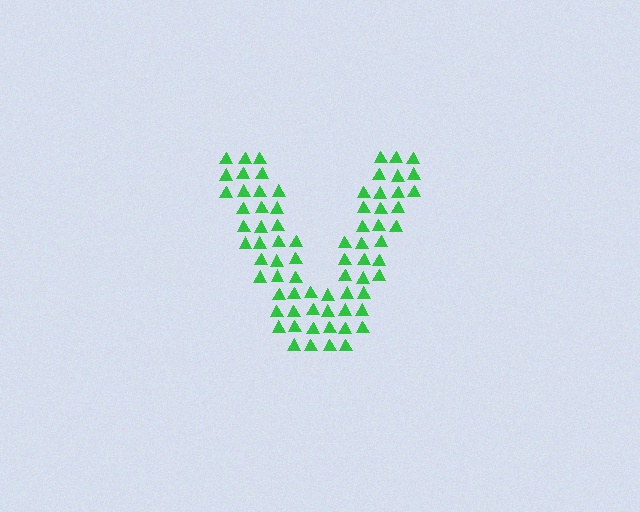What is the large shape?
The large shape is the letter V.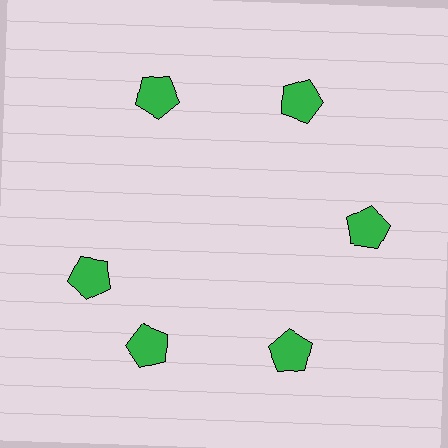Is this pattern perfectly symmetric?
No. The 6 green pentagons are arranged in a ring, but one element near the 9 o'clock position is rotated out of alignment along the ring, breaking the 6-fold rotational symmetry.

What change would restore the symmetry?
The symmetry would be restored by rotating it back into even spacing with its neighbors so that all 6 pentagons sit at equal angles and equal distance from the center.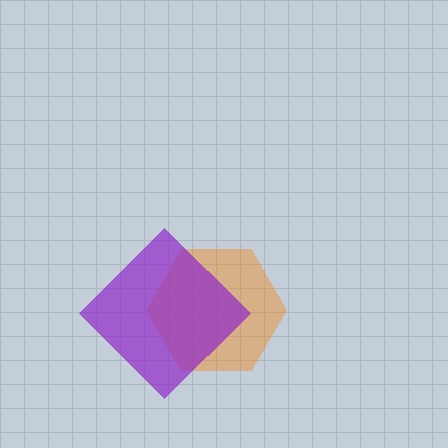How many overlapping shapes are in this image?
There are 2 overlapping shapes in the image.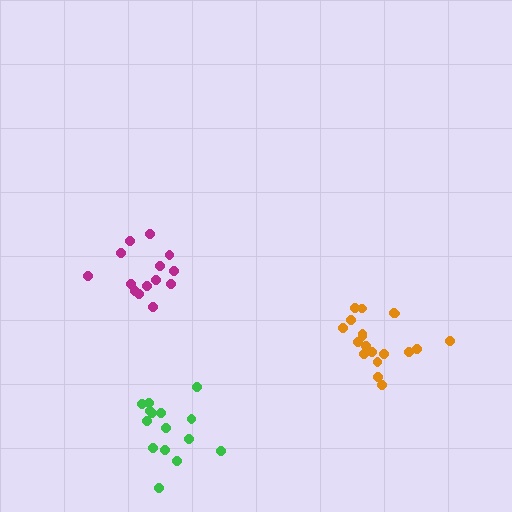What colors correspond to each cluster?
The clusters are colored: orange, magenta, green.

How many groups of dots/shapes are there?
There are 3 groups.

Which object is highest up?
The magenta cluster is topmost.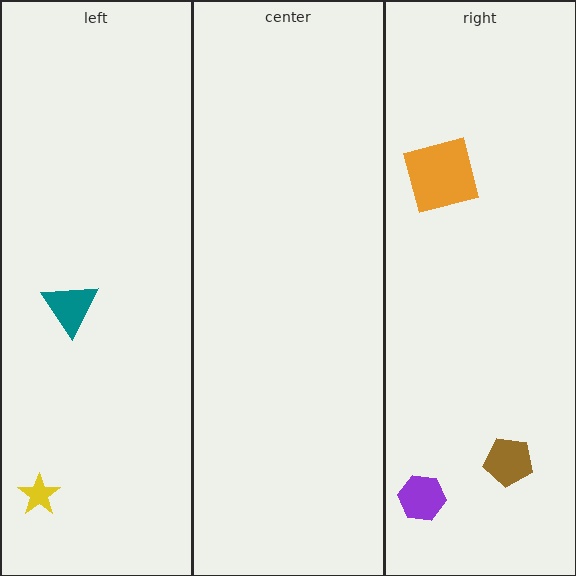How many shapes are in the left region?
2.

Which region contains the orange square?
The right region.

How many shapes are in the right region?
3.